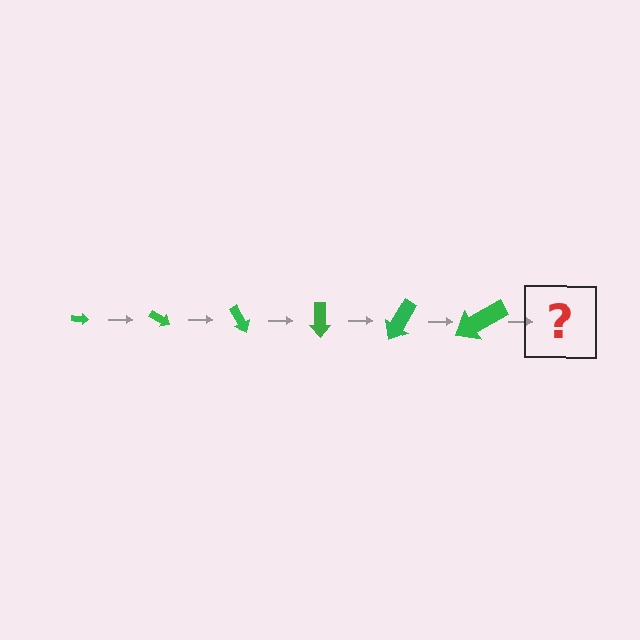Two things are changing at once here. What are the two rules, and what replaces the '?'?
The two rules are that the arrow grows larger each step and it rotates 30 degrees each step. The '?' should be an arrow, larger than the previous one and rotated 180 degrees from the start.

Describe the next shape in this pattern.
It should be an arrow, larger than the previous one and rotated 180 degrees from the start.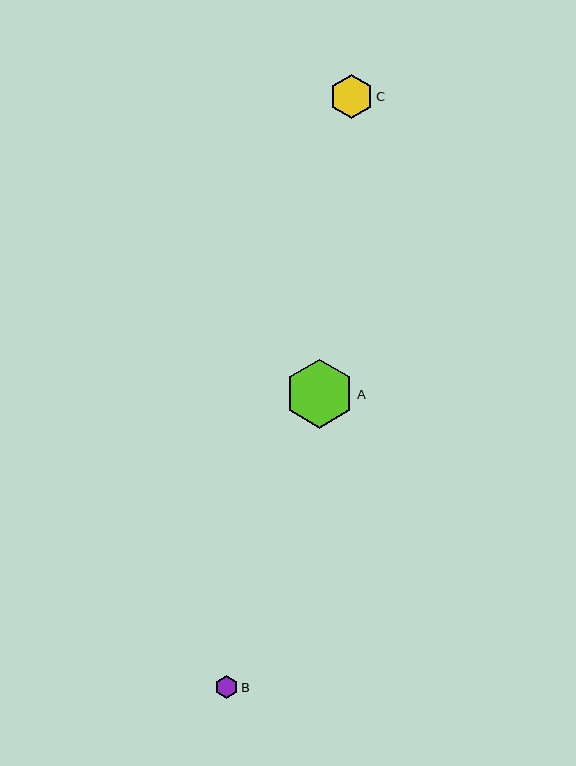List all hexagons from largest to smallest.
From largest to smallest: A, C, B.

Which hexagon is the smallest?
Hexagon B is the smallest with a size of approximately 23 pixels.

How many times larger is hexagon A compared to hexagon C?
Hexagon A is approximately 1.6 times the size of hexagon C.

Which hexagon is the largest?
Hexagon A is the largest with a size of approximately 69 pixels.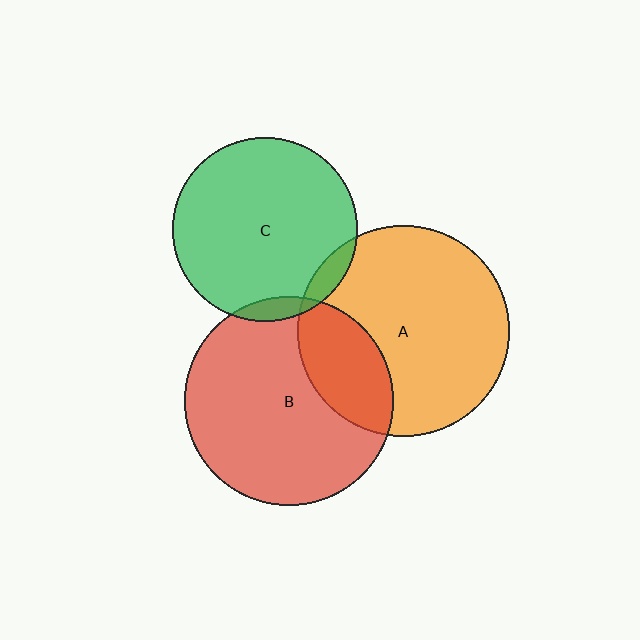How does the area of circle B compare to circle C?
Approximately 1.3 times.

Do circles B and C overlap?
Yes.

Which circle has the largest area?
Circle A (orange).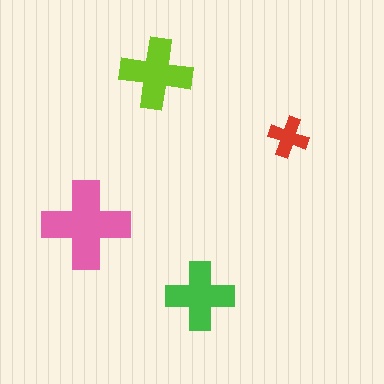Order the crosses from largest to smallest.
the pink one, the lime one, the green one, the red one.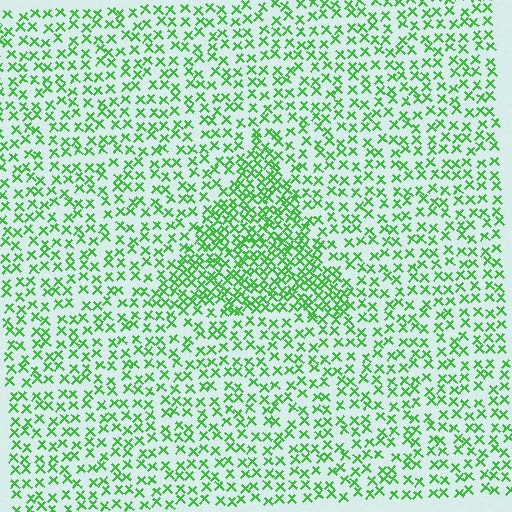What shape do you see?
I see a triangle.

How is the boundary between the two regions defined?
The boundary is defined by a change in element density (approximately 2.0x ratio). All elements are the same color, size, and shape.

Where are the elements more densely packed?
The elements are more densely packed inside the triangle boundary.